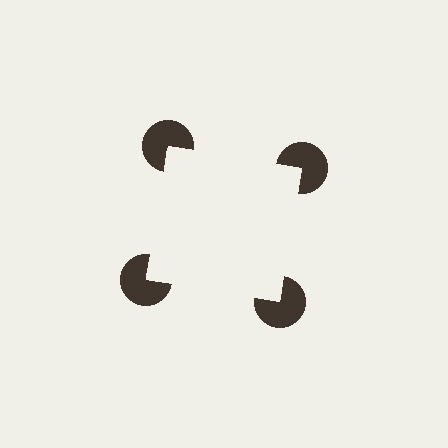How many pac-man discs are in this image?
There are 4 — one at each vertex of the illusory square.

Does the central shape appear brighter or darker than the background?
It typically appears slightly brighter than the background, even though no actual brightness change is drawn.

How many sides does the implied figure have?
4 sides.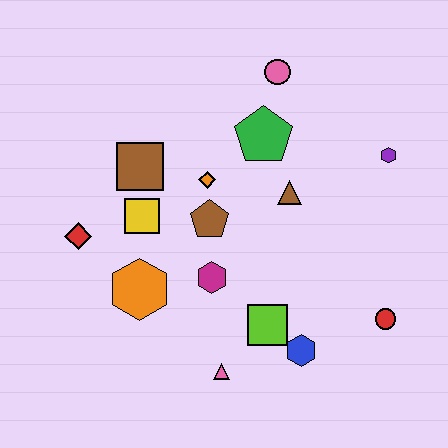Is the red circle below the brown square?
Yes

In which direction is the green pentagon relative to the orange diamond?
The green pentagon is to the right of the orange diamond.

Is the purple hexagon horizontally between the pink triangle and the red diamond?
No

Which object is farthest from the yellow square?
The red circle is farthest from the yellow square.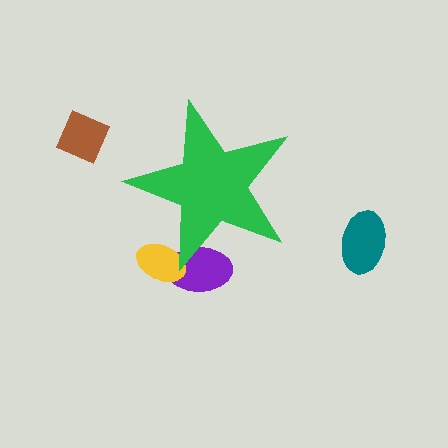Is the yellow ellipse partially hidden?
Yes, the yellow ellipse is partially hidden behind the green star.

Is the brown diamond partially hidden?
No, the brown diamond is fully visible.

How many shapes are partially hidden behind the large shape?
2 shapes are partially hidden.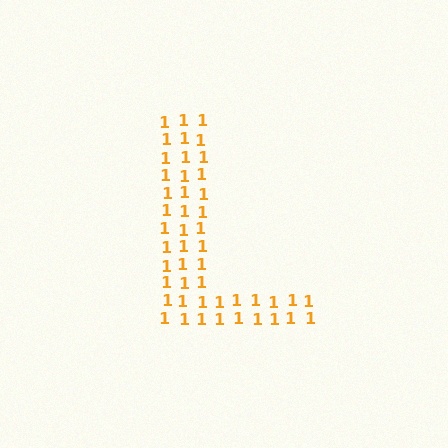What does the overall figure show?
The overall figure shows the letter L.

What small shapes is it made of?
It is made of small digit 1's.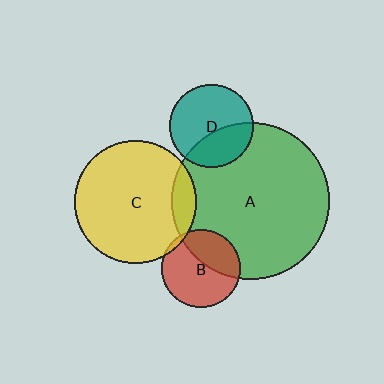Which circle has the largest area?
Circle A (green).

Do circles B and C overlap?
Yes.